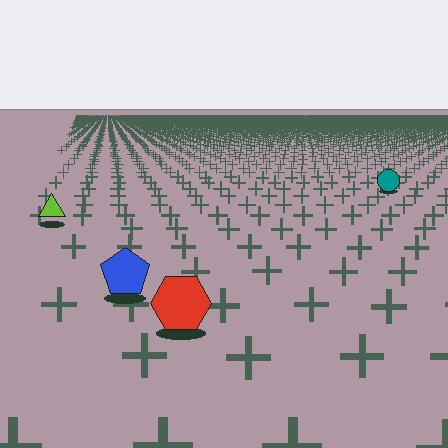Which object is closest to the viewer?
The red hexagon is closest. The texture marks near it are larger and more spread out.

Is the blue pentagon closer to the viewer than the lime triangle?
Yes. The blue pentagon is closer — you can tell from the texture gradient: the ground texture is coarser near it.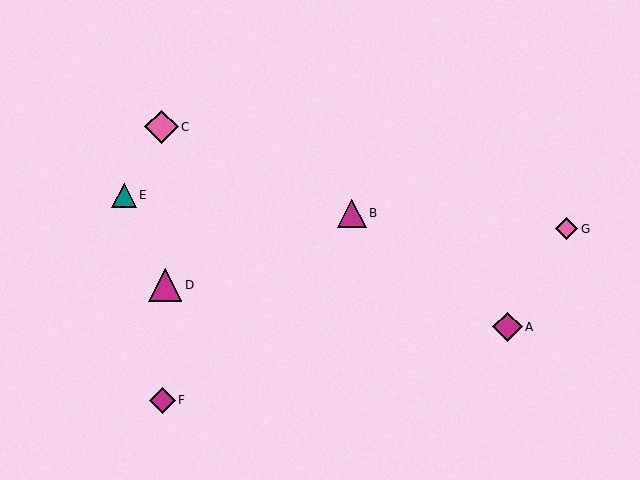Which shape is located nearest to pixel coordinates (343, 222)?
The magenta triangle (labeled B) at (352, 213) is nearest to that location.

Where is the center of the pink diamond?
The center of the pink diamond is at (162, 127).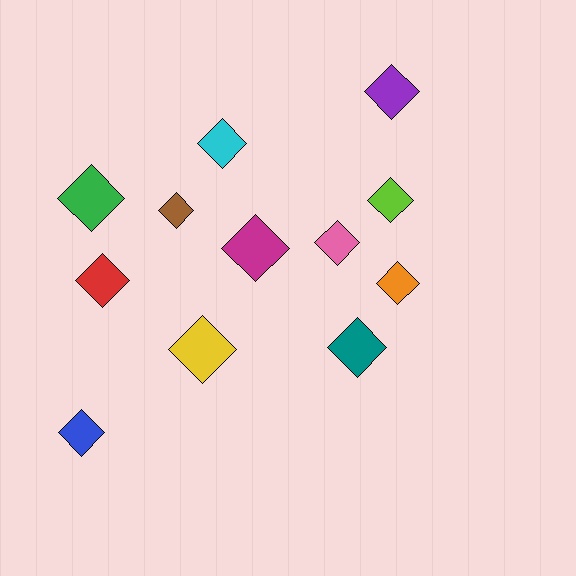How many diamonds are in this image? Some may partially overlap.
There are 12 diamonds.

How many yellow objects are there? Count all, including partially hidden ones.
There is 1 yellow object.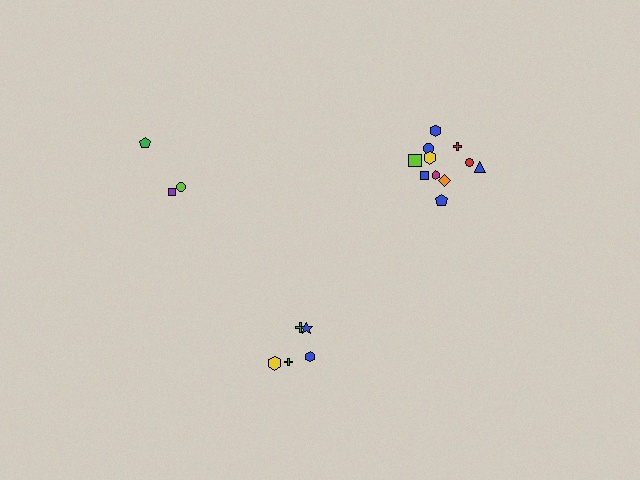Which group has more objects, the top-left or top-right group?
The top-right group.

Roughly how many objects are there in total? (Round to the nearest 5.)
Roughly 20 objects in total.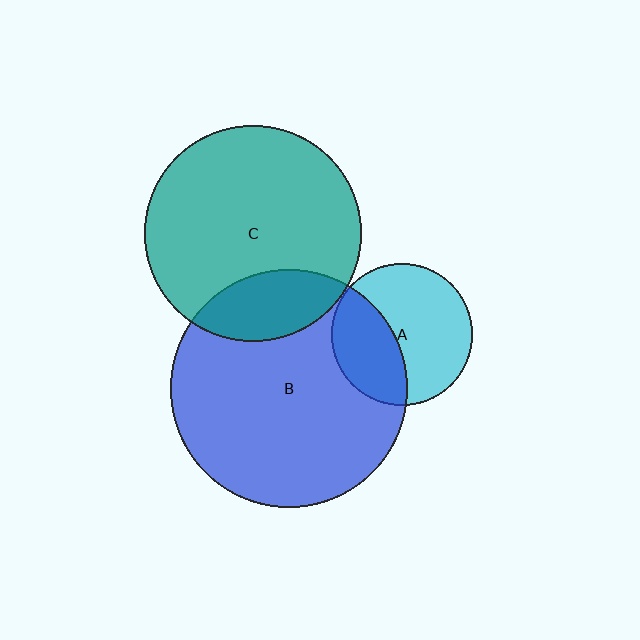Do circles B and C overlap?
Yes.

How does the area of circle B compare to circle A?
Approximately 2.8 times.